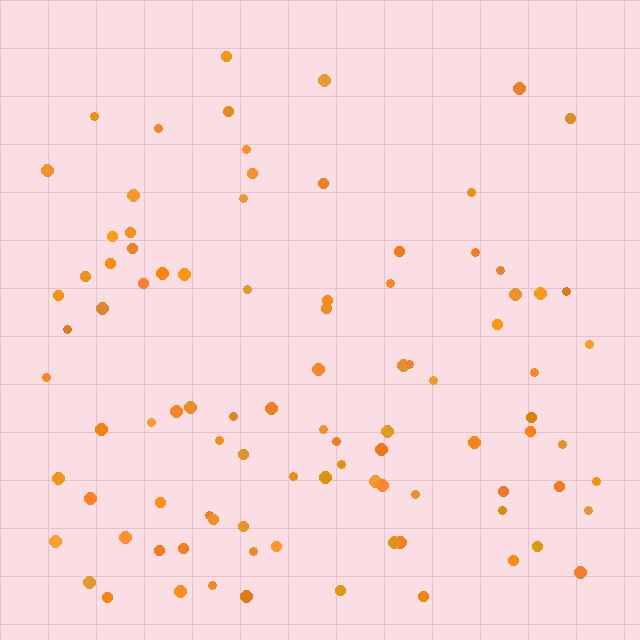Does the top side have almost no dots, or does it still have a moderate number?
Still a moderate number, just noticeably fewer than the bottom.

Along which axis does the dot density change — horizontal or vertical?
Vertical.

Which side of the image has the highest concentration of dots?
The bottom.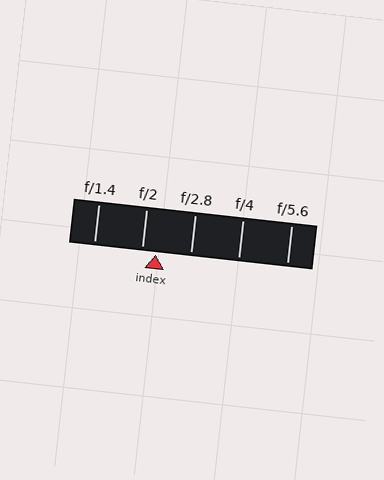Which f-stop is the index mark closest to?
The index mark is closest to f/2.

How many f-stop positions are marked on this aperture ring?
There are 5 f-stop positions marked.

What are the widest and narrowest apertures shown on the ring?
The widest aperture shown is f/1.4 and the narrowest is f/5.6.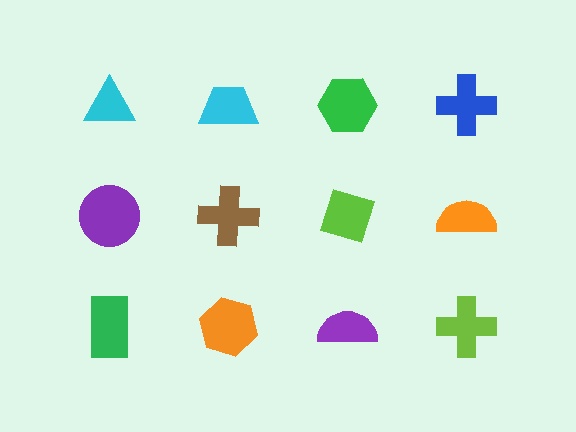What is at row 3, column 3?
A purple semicircle.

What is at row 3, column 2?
An orange hexagon.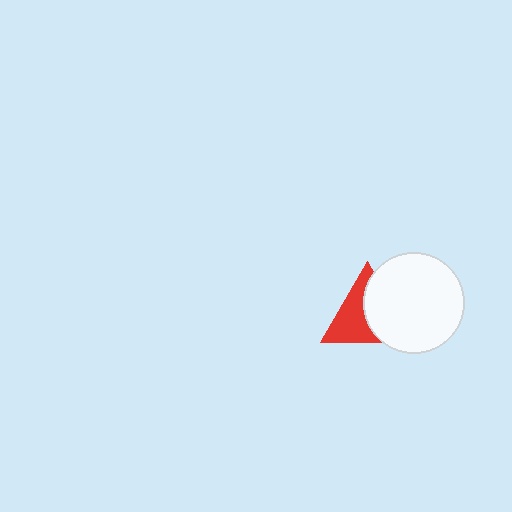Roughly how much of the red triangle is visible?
About half of it is visible (roughly 52%).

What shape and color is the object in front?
The object in front is a white circle.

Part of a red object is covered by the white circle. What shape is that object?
It is a triangle.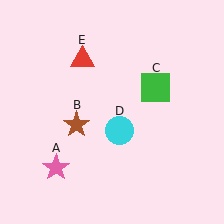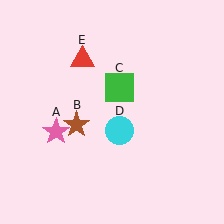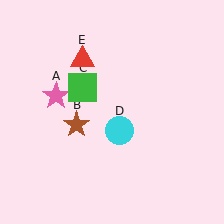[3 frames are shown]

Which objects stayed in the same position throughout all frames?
Brown star (object B) and cyan circle (object D) and red triangle (object E) remained stationary.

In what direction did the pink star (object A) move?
The pink star (object A) moved up.